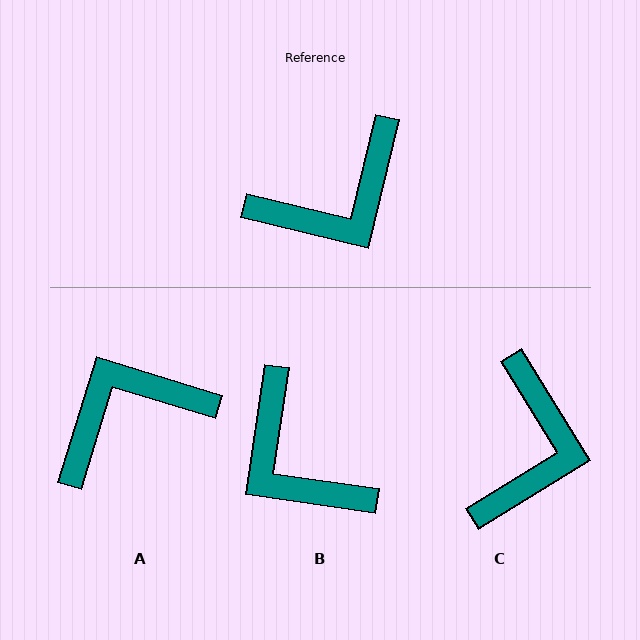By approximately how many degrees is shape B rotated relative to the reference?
Approximately 85 degrees clockwise.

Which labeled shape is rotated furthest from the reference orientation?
A, about 176 degrees away.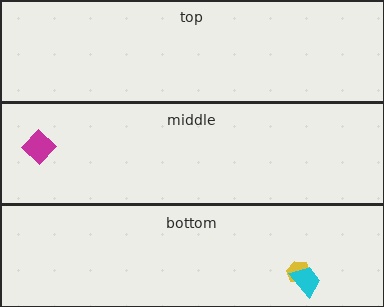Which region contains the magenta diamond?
The middle region.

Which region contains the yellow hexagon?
The bottom region.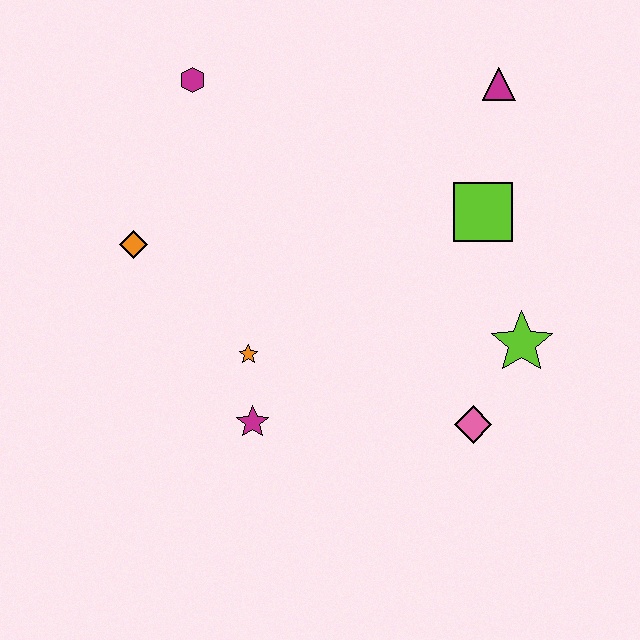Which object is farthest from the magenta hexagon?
The pink diamond is farthest from the magenta hexagon.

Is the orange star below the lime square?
Yes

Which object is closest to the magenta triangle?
The lime square is closest to the magenta triangle.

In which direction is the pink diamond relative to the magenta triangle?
The pink diamond is below the magenta triangle.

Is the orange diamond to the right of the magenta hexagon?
No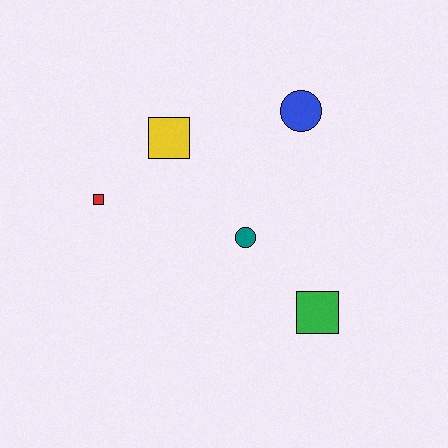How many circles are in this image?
There are 2 circles.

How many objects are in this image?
There are 5 objects.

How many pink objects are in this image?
There are no pink objects.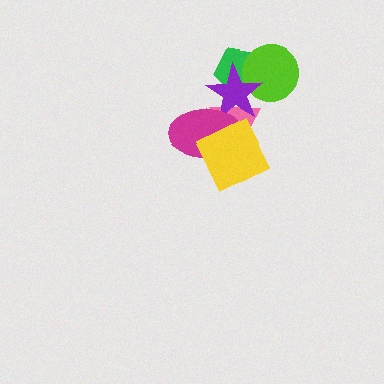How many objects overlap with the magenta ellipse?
3 objects overlap with the magenta ellipse.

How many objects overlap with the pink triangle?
3 objects overlap with the pink triangle.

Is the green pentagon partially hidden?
Yes, it is partially covered by another shape.